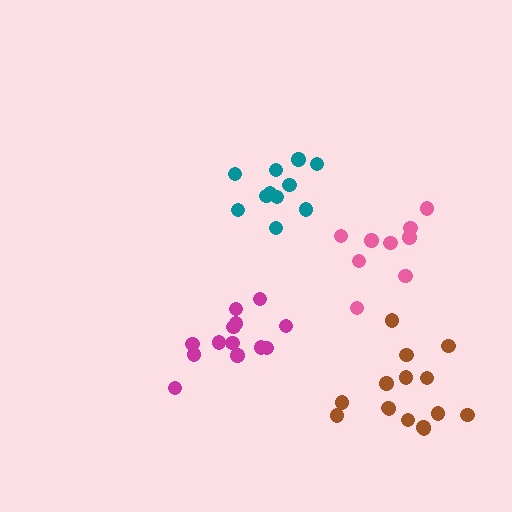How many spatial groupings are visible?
There are 4 spatial groupings.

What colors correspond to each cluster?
The clusters are colored: magenta, pink, teal, brown.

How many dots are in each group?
Group 1: 13 dots, Group 2: 9 dots, Group 3: 11 dots, Group 4: 15 dots (48 total).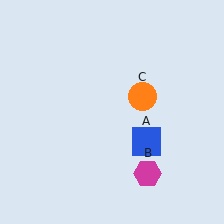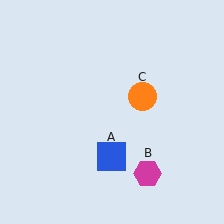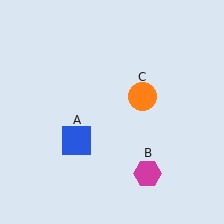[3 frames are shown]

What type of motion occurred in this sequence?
The blue square (object A) rotated clockwise around the center of the scene.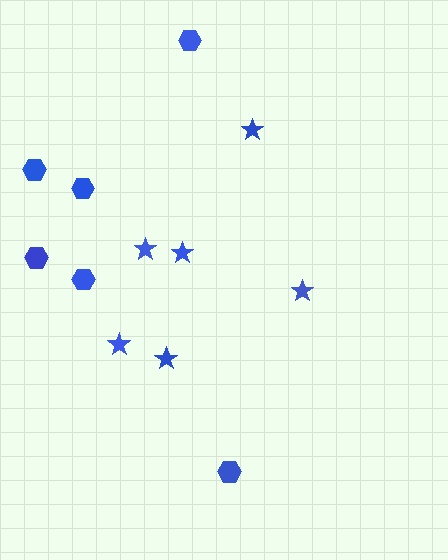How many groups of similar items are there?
There are 2 groups: one group of hexagons (6) and one group of stars (6).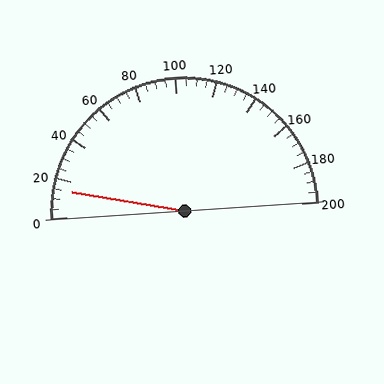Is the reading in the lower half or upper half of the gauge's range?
The reading is in the lower half of the range (0 to 200).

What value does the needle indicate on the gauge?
The needle indicates approximately 15.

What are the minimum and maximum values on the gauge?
The gauge ranges from 0 to 200.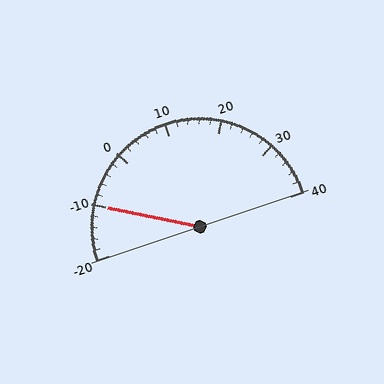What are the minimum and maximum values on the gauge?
The gauge ranges from -20 to 40.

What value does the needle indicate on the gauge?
The needle indicates approximately -10.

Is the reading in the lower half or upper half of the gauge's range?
The reading is in the lower half of the range (-20 to 40).